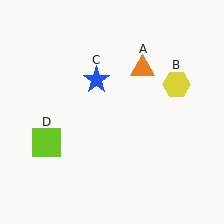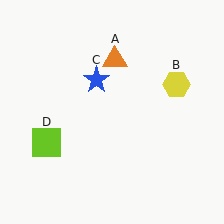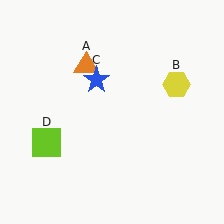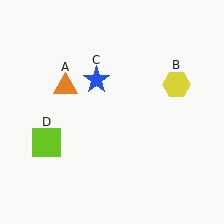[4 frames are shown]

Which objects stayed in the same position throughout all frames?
Yellow hexagon (object B) and blue star (object C) and lime square (object D) remained stationary.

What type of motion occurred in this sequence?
The orange triangle (object A) rotated counterclockwise around the center of the scene.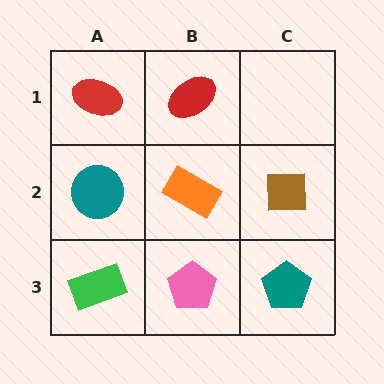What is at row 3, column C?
A teal pentagon.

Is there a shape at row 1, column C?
No, that cell is empty.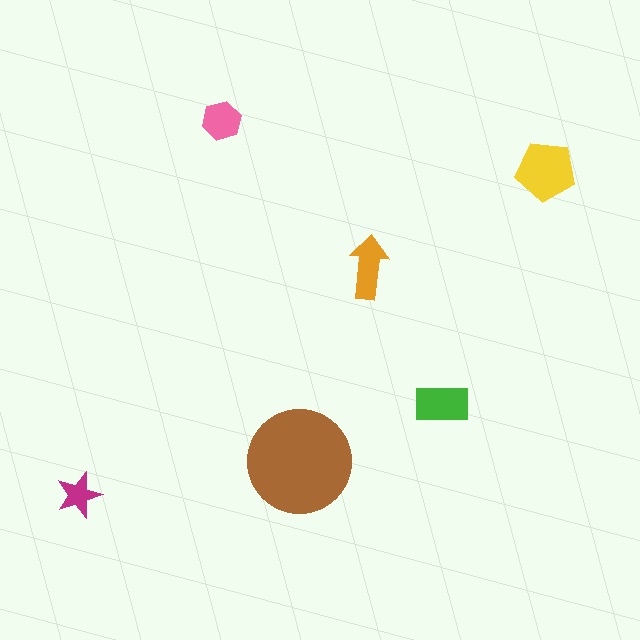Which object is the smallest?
The magenta star.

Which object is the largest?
The brown circle.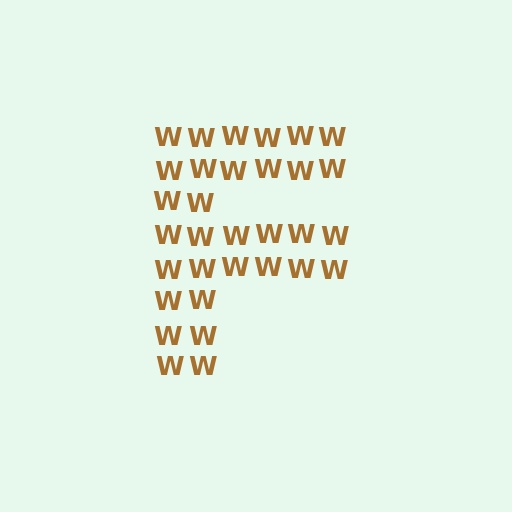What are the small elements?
The small elements are letter W's.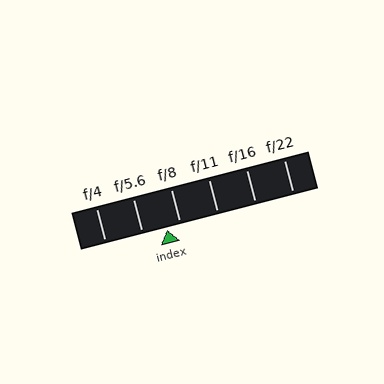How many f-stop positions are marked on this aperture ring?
There are 6 f-stop positions marked.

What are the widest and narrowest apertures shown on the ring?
The widest aperture shown is f/4 and the narrowest is f/22.